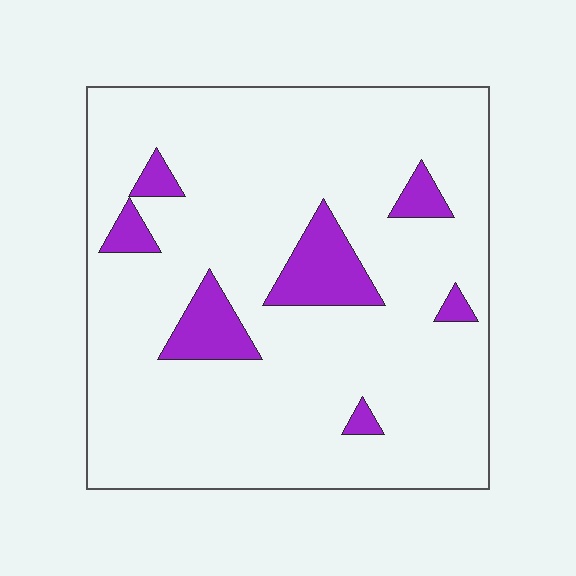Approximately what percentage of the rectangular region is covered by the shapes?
Approximately 10%.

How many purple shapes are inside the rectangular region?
7.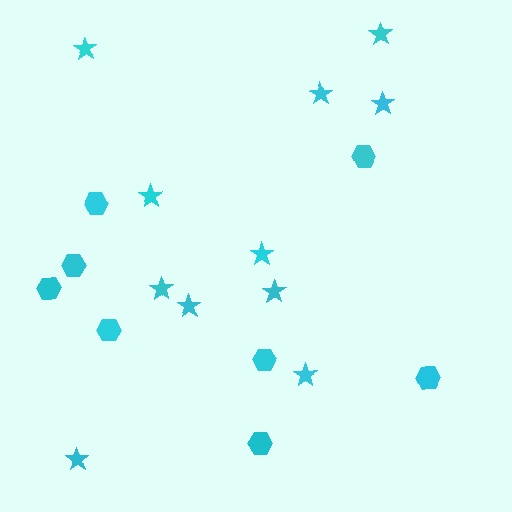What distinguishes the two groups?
There are 2 groups: one group of hexagons (8) and one group of stars (11).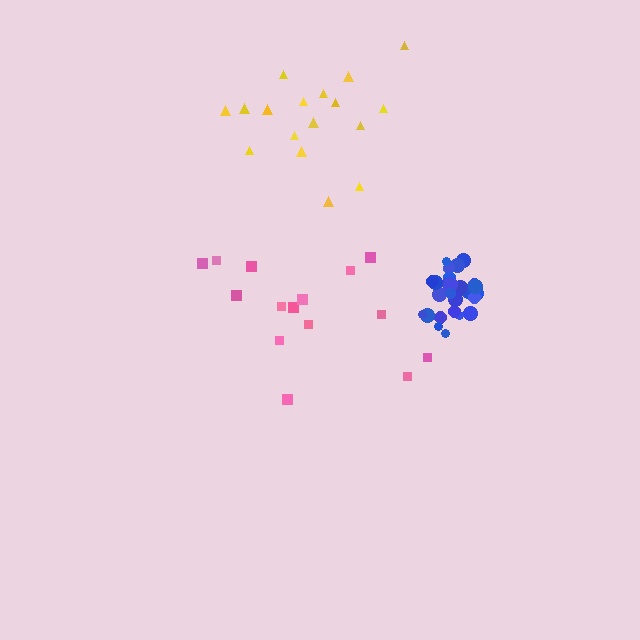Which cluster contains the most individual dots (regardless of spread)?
Blue (27).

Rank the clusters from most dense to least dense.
blue, yellow, pink.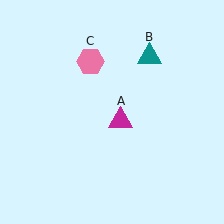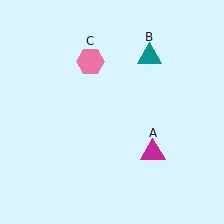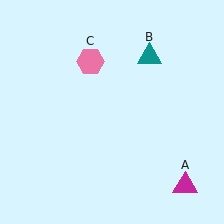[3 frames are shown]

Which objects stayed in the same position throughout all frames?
Teal triangle (object B) and pink hexagon (object C) remained stationary.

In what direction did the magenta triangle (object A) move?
The magenta triangle (object A) moved down and to the right.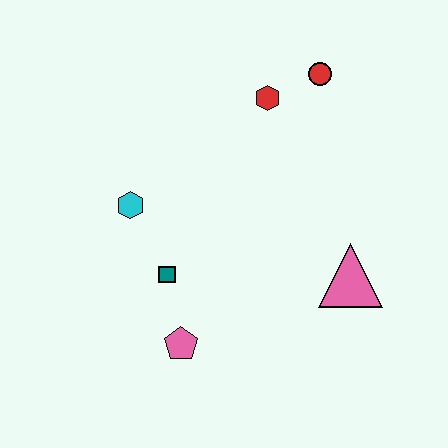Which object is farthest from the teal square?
The red circle is farthest from the teal square.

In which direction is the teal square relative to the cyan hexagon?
The teal square is below the cyan hexagon.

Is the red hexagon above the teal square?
Yes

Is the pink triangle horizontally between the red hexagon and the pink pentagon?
No